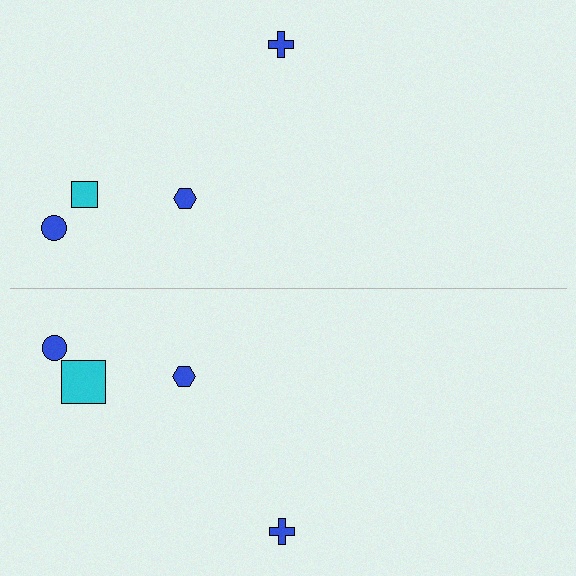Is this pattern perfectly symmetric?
No, the pattern is not perfectly symmetric. The cyan square on the bottom side has a different size than its mirror counterpart.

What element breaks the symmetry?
The cyan square on the bottom side has a different size than its mirror counterpart.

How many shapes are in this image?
There are 8 shapes in this image.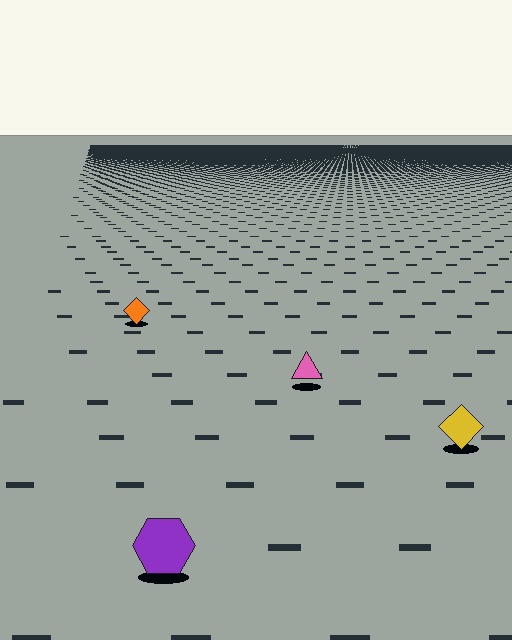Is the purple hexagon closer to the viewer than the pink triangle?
Yes. The purple hexagon is closer — you can tell from the texture gradient: the ground texture is coarser near it.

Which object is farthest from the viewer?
The orange diamond is farthest from the viewer. It appears smaller and the ground texture around it is denser.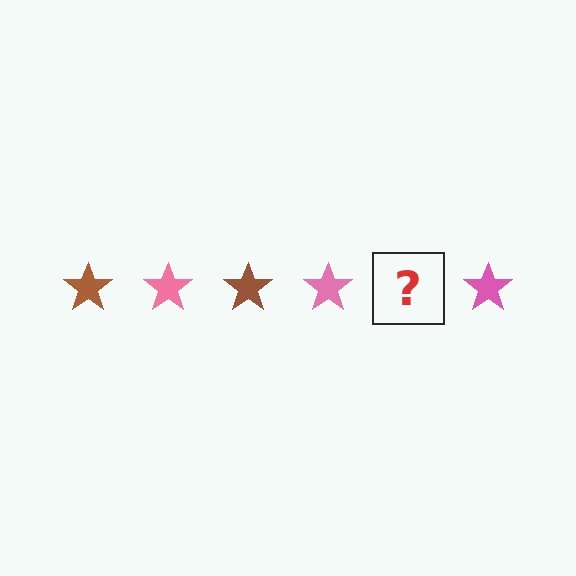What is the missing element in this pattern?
The missing element is a brown star.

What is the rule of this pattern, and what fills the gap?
The rule is that the pattern cycles through brown, pink stars. The gap should be filled with a brown star.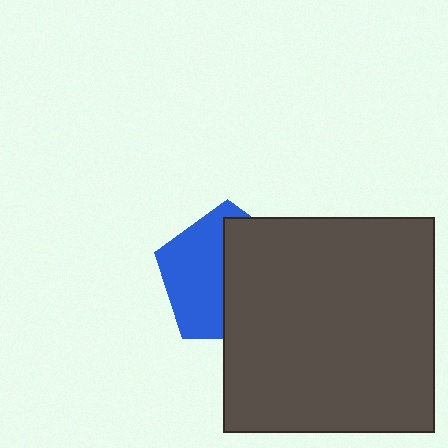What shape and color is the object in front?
The object in front is a dark gray rectangle.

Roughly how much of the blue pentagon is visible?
About half of it is visible (roughly 48%).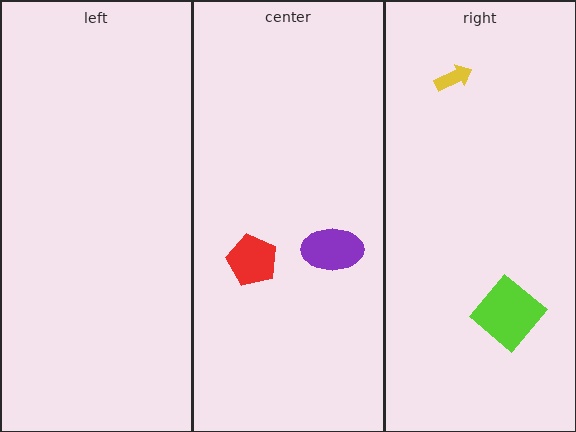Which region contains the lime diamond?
The right region.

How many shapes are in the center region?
2.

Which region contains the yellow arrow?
The right region.